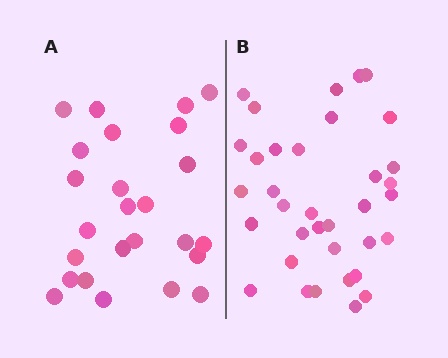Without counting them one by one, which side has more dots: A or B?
Region B (the right region) has more dots.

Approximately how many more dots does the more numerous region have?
Region B has roughly 10 or so more dots than region A.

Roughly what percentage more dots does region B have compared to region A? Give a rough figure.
About 40% more.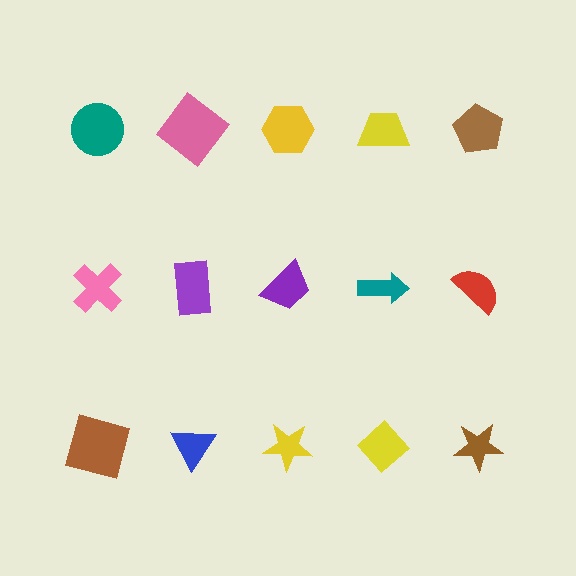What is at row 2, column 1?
A pink cross.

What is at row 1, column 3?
A yellow hexagon.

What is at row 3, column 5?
A brown star.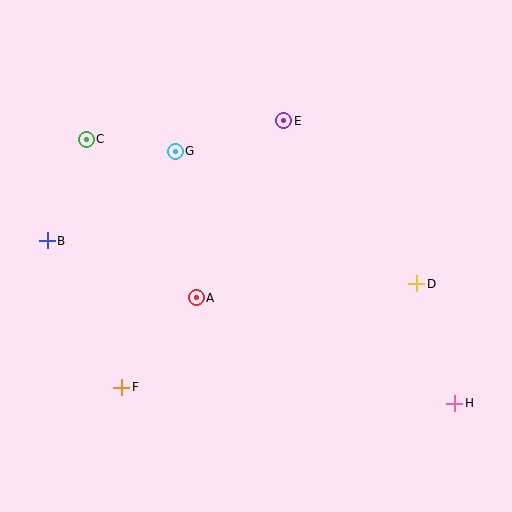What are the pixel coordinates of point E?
Point E is at (284, 121).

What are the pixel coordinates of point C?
Point C is at (86, 140).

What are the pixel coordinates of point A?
Point A is at (196, 298).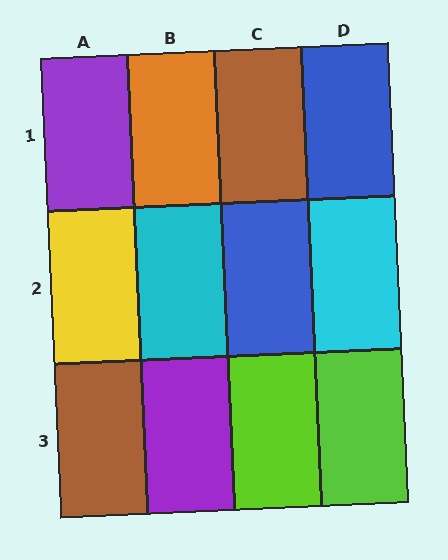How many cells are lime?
2 cells are lime.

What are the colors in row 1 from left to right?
Purple, orange, brown, blue.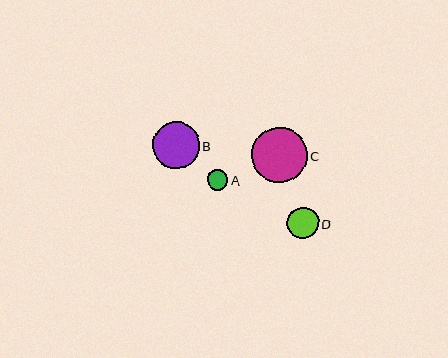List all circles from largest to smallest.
From largest to smallest: C, B, D, A.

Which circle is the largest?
Circle C is the largest with a size of approximately 55 pixels.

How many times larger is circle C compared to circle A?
Circle C is approximately 2.7 times the size of circle A.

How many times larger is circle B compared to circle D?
Circle B is approximately 1.5 times the size of circle D.